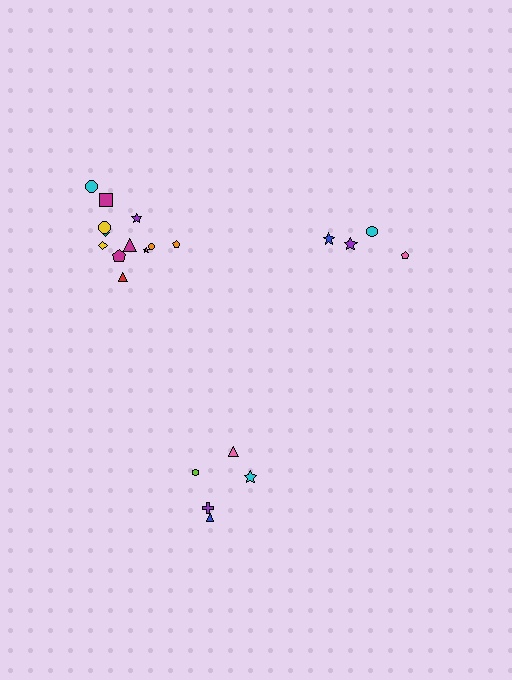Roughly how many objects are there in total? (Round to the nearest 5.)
Roughly 20 objects in total.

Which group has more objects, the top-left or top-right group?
The top-left group.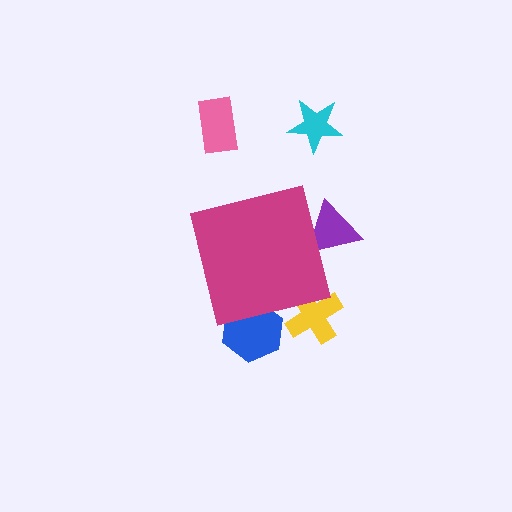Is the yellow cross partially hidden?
Yes, the yellow cross is partially hidden behind the magenta square.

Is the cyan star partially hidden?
No, the cyan star is fully visible.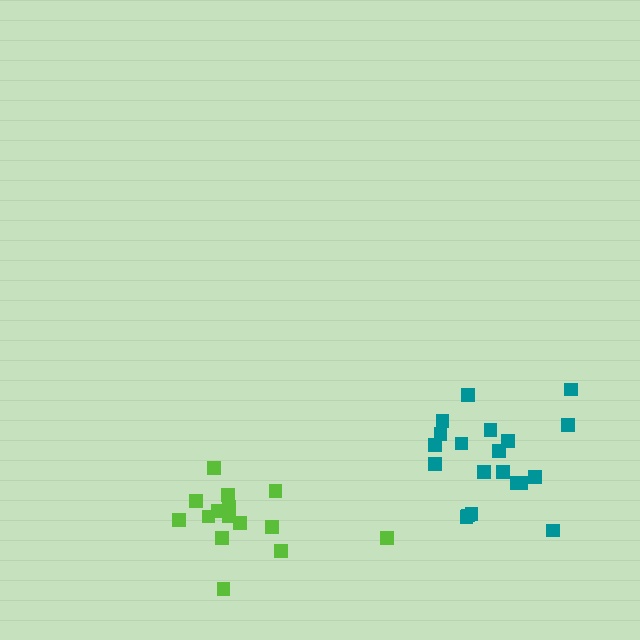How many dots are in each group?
Group 1: 20 dots, Group 2: 15 dots (35 total).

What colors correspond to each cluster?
The clusters are colored: teal, lime.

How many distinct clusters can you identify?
There are 2 distinct clusters.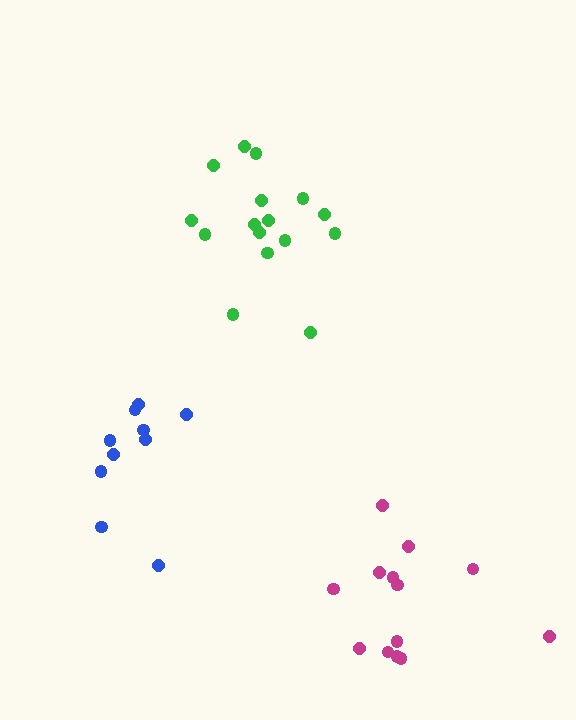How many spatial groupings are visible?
There are 3 spatial groupings.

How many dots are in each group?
Group 1: 16 dots, Group 2: 13 dots, Group 3: 10 dots (39 total).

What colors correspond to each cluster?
The clusters are colored: green, magenta, blue.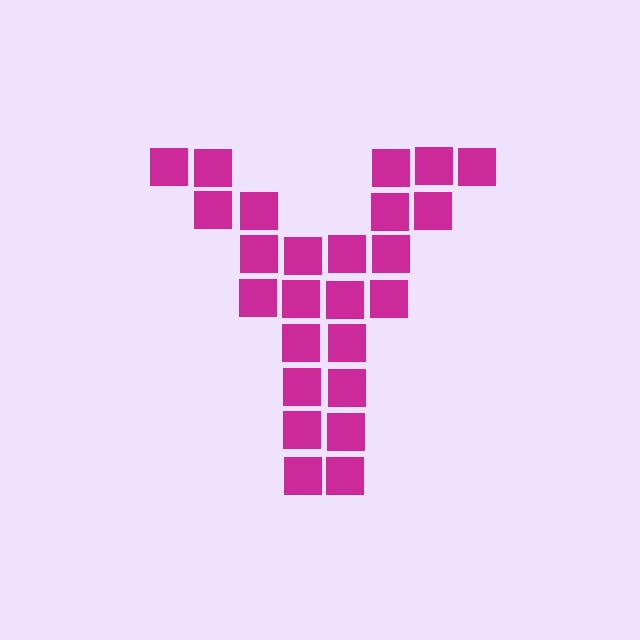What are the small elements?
The small elements are squares.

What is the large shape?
The large shape is the letter Y.